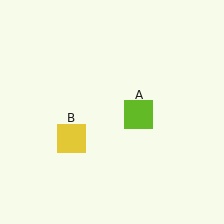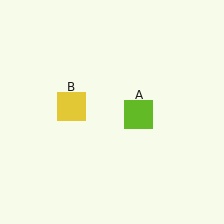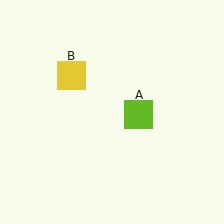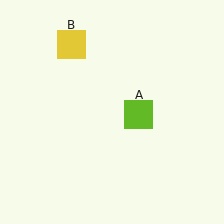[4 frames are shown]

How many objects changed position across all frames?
1 object changed position: yellow square (object B).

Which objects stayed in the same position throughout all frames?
Lime square (object A) remained stationary.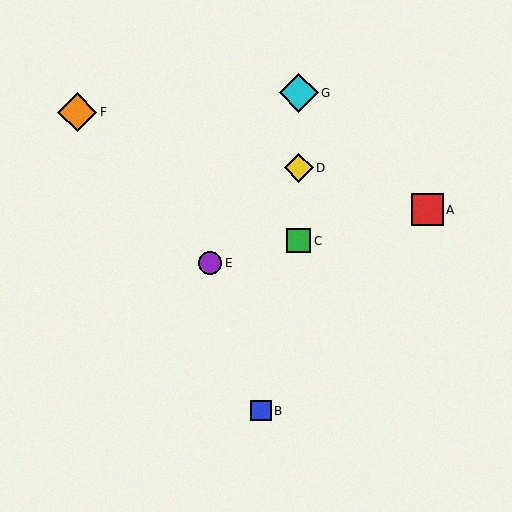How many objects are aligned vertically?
3 objects (C, D, G) are aligned vertically.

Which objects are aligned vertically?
Objects C, D, G are aligned vertically.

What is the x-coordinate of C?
Object C is at x≈299.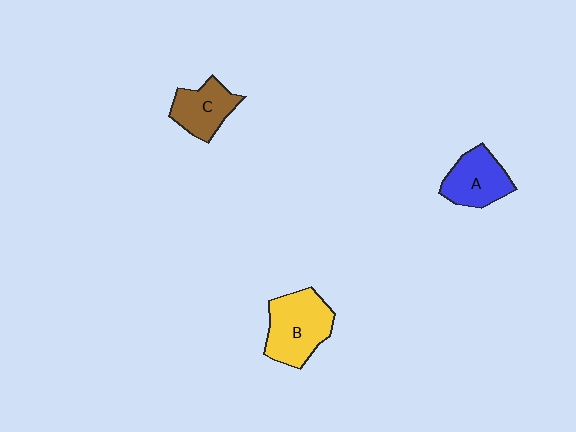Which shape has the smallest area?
Shape C (brown).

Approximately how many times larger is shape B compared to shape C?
Approximately 1.4 times.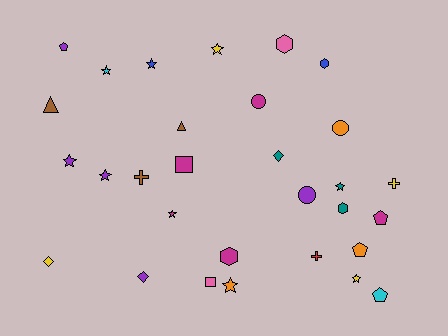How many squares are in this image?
There are 2 squares.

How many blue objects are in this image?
There are 2 blue objects.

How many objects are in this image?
There are 30 objects.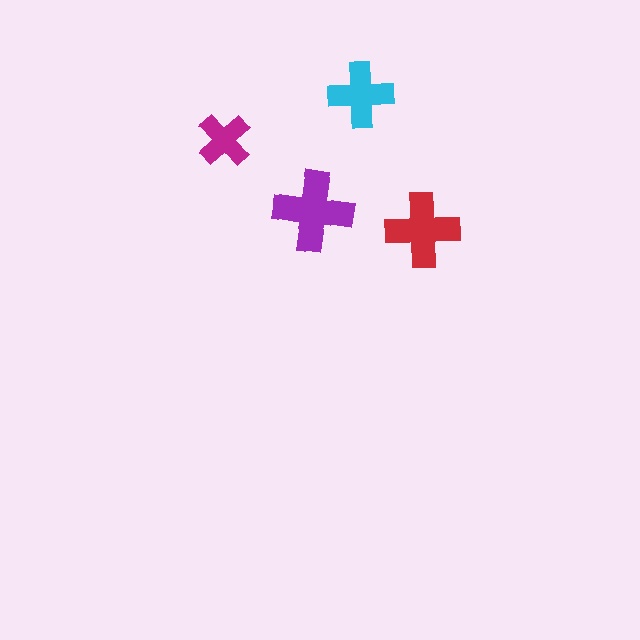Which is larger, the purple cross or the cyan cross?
The purple one.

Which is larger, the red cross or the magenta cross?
The red one.